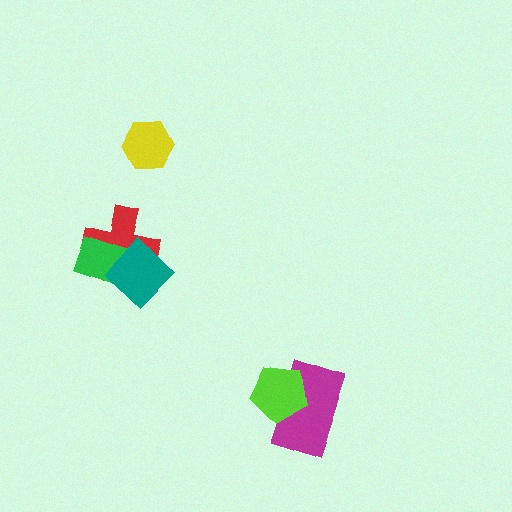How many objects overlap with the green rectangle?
2 objects overlap with the green rectangle.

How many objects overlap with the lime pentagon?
1 object overlaps with the lime pentagon.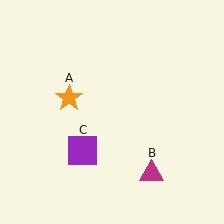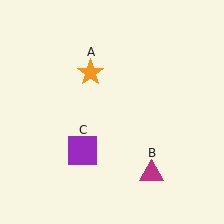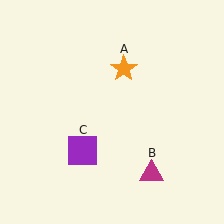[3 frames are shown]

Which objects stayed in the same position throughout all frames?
Magenta triangle (object B) and purple square (object C) remained stationary.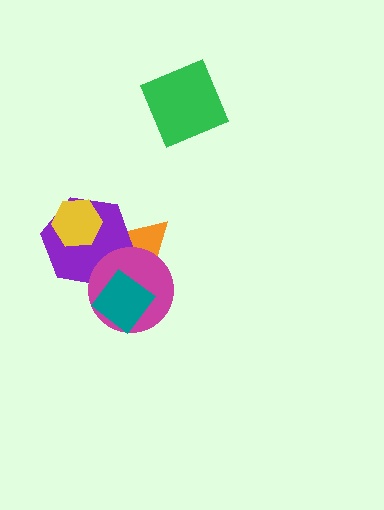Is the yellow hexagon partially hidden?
No, no other shape covers it.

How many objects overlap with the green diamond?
0 objects overlap with the green diamond.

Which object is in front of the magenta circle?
The teal diamond is in front of the magenta circle.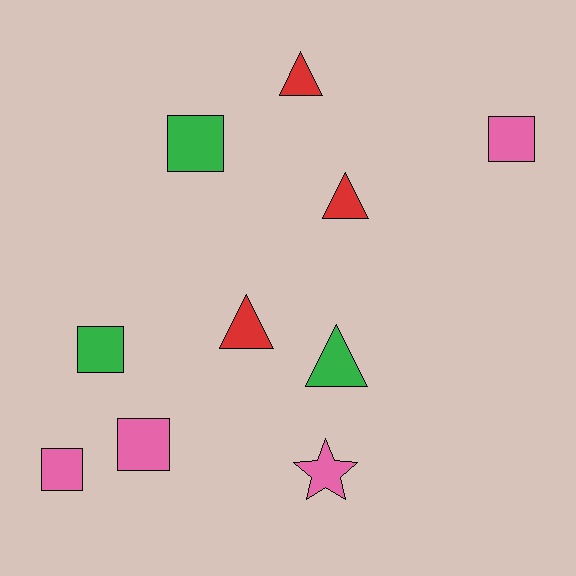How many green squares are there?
There are 2 green squares.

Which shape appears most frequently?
Square, with 5 objects.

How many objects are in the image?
There are 10 objects.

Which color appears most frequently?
Pink, with 4 objects.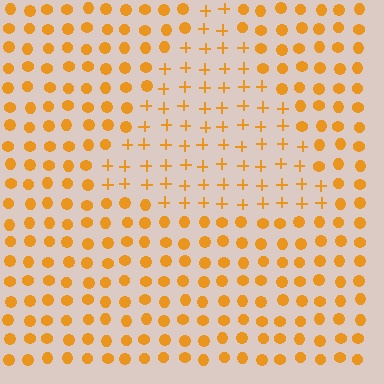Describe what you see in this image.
The image is filled with small orange elements arranged in a uniform grid. A triangle-shaped region contains plus signs, while the surrounding area contains circles. The boundary is defined purely by the change in element shape.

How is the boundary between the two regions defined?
The boundary is defined by a change in element shape: plus signs inside vs. circles outside. All elements share the same color and spacing.